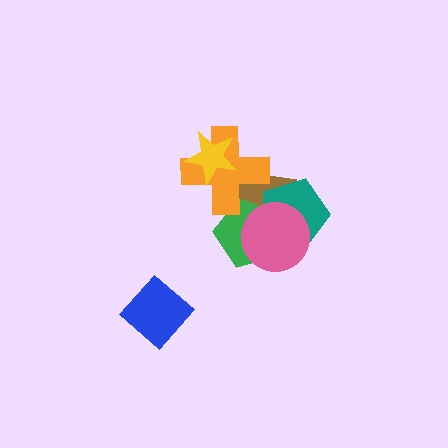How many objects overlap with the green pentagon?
4 objects overlap with the green pentagon.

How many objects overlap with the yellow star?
1 object overlaps with the yellow star.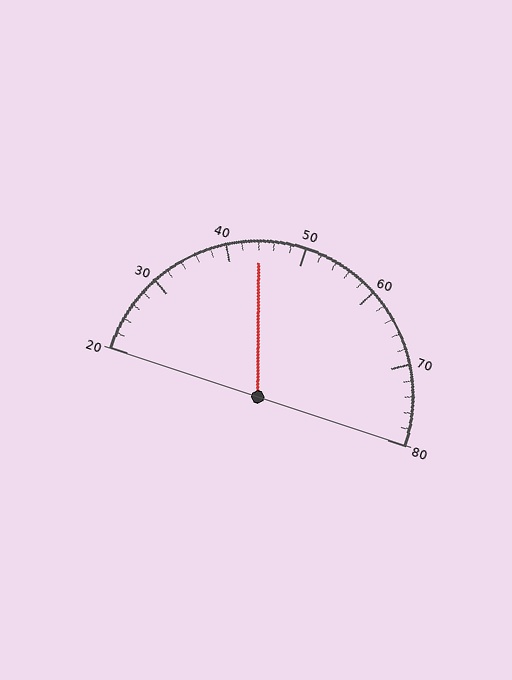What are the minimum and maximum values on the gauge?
The gauge ranges from 20 to 80.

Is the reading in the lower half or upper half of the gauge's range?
The reading is in the lower half of the range (20 to 80).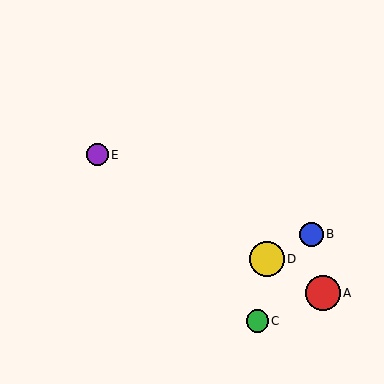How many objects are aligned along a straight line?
3 objects (A, D, E) are aligned along a straight line.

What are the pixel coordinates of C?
Object C is at (257, 321).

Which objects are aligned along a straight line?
Objects A, D, E are aligned along a straight line.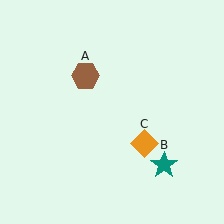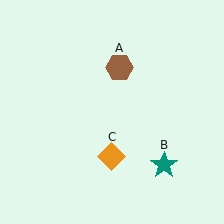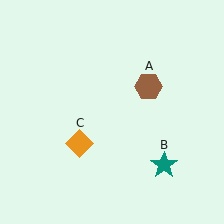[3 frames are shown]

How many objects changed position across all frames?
2 objects changed position: brown hexagon (object A), orange diamond (object C).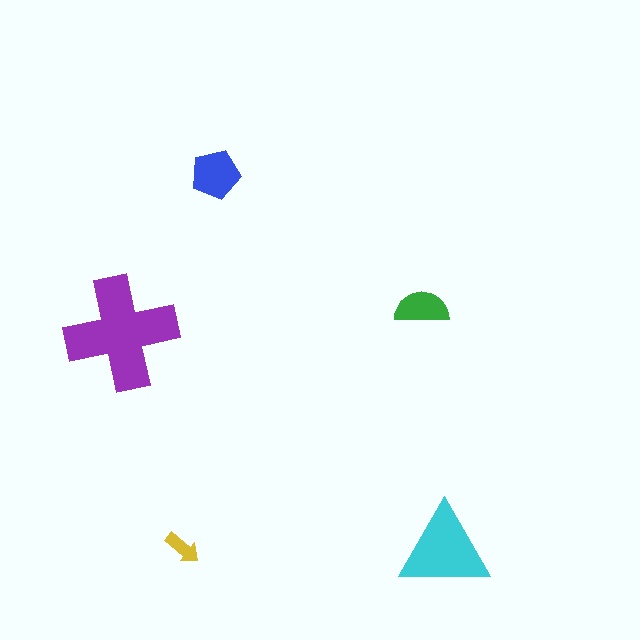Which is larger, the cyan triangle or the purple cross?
The purple cross.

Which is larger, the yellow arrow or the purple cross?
The purple cross.